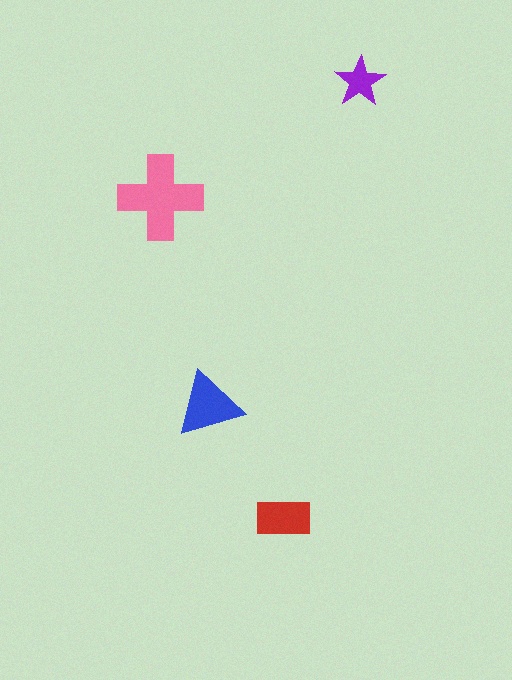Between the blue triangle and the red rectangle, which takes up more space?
The blue triangle.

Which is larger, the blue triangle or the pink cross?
The pink cross.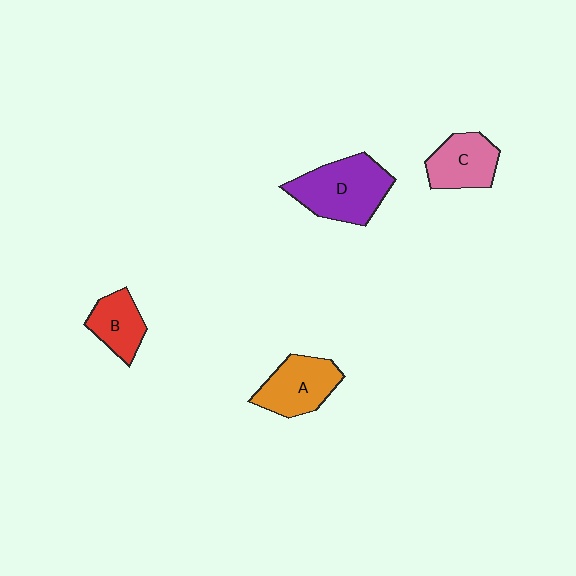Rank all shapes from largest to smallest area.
From largest to smallest: D (purple), A (orange), C (pink), B (red).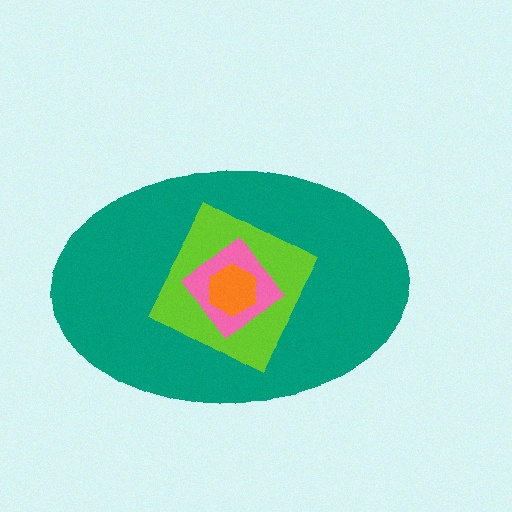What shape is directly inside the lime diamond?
The pink diamond.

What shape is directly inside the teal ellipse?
The lime diamond.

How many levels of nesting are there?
4.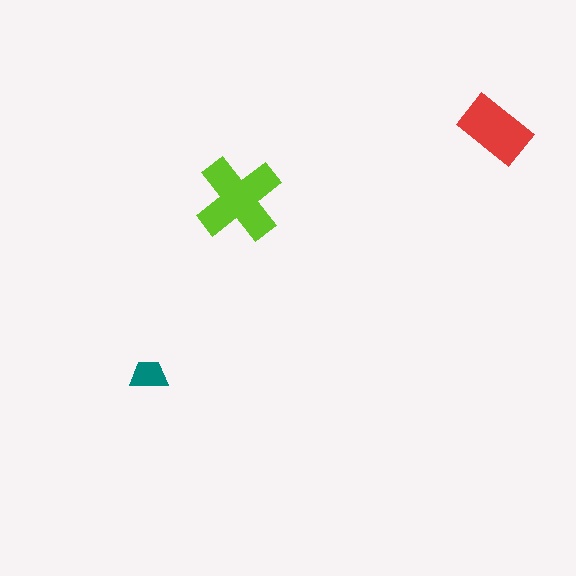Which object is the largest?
The lime cross.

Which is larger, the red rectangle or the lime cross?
The lime cross.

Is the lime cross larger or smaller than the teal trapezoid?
Larger.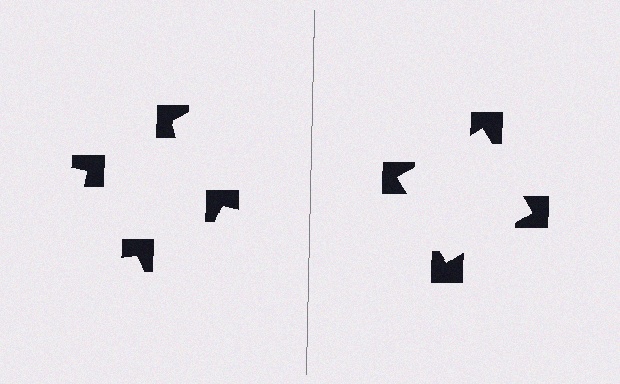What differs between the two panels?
The notched squares are positioned identically on both sides; only the wedge orientations differ. On the right they align to a square; on the left they are misaligned.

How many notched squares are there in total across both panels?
8 — 4 on each side.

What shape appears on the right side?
An illusory square.